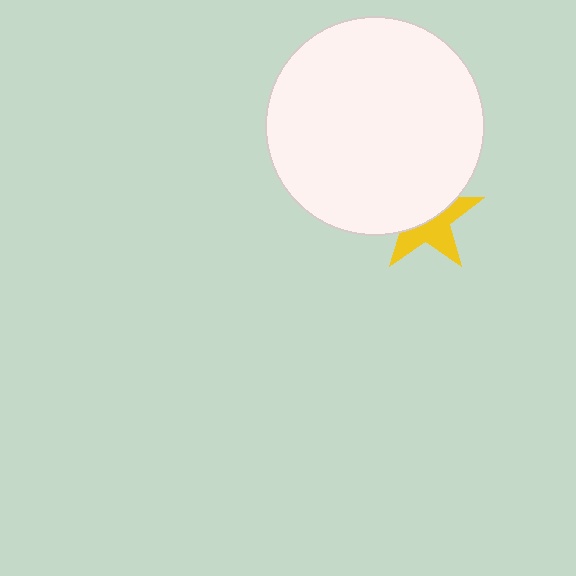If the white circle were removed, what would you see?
You would see the complete yellow star.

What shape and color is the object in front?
The object in front is a white circle.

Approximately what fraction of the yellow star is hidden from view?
Roughly 52% of the yellow star is hidden behind the white circle.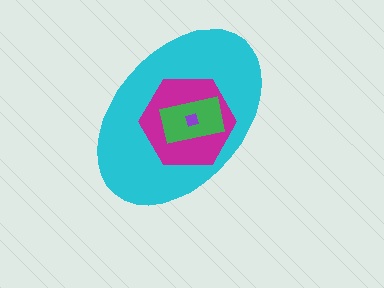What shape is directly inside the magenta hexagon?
The green rectangle.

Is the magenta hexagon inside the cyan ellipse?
Yes.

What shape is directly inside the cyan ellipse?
The magenta hexagon.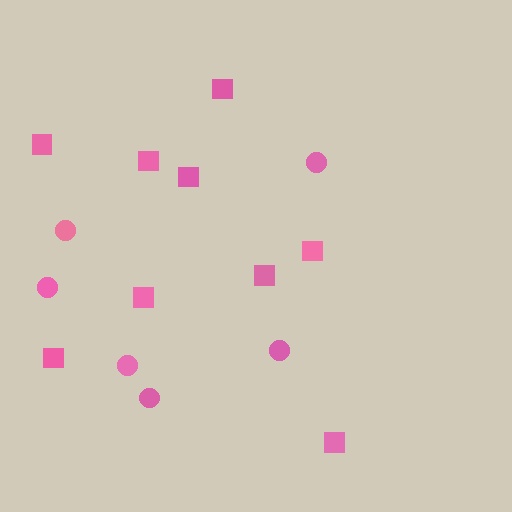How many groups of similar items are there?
There are 2 groups: one group of circles (6) and one group of squares (9).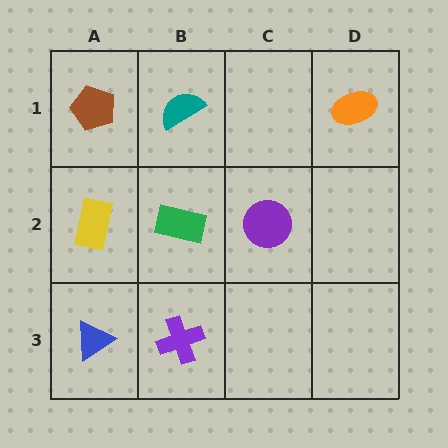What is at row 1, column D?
An orange ellipse.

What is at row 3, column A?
A blue triangle.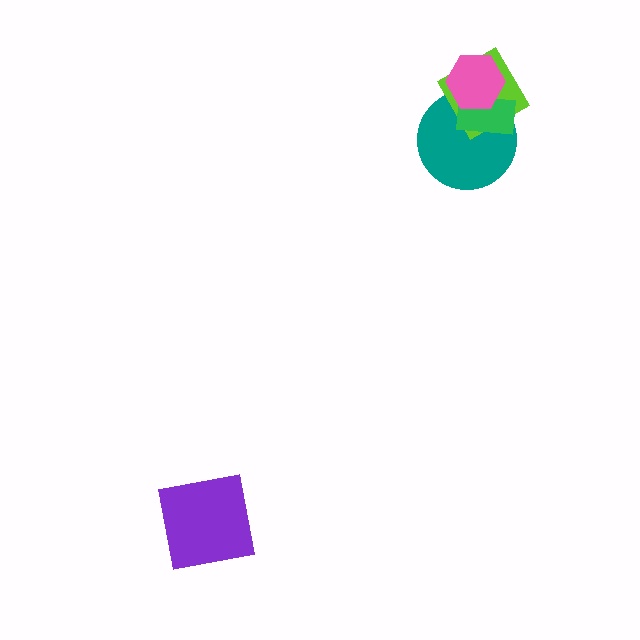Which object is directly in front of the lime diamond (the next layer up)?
The green rectangle is directly in front of the lime diamond.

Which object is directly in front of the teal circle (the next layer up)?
The lime diamond is directly in front of the teal circle.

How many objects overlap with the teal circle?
3 objects overlap with the teal circle.